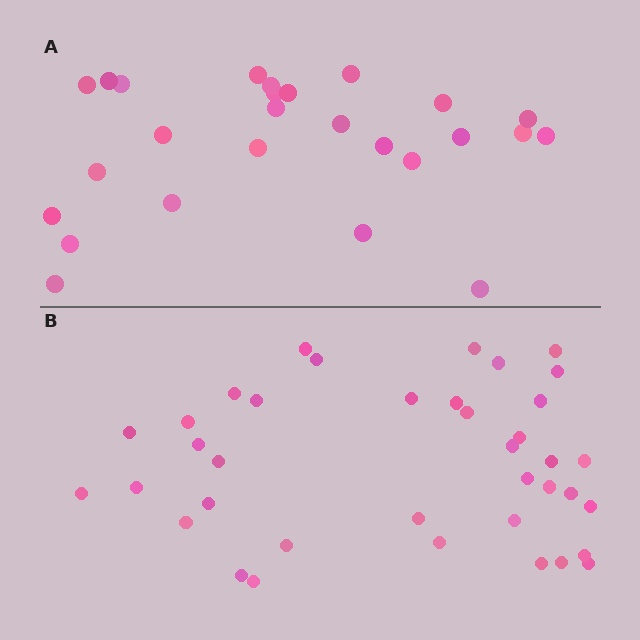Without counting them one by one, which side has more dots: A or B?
Region B (the bottom region) has more dots.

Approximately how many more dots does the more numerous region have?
Region B has roughly 12 or so more dots than region A.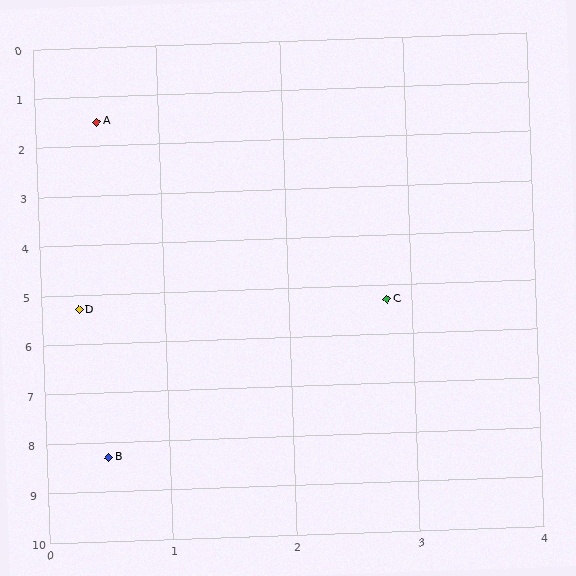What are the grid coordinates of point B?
Point B is at approximately (0.5, 8.3).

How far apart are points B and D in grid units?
Points B and D are about 3.0 grid units apart.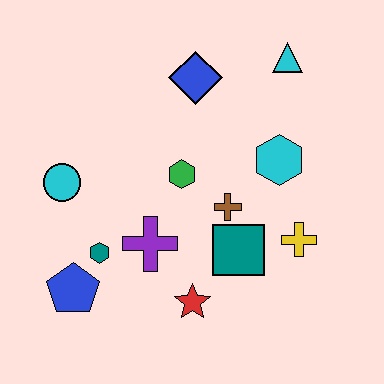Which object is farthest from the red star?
The cyan triangle is farthest from the red star.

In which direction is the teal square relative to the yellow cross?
The teal square is to the left of the yellow cross.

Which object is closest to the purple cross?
The teal hexagon is closest to the purple cross.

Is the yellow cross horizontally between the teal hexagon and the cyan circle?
No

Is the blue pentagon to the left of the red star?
Yes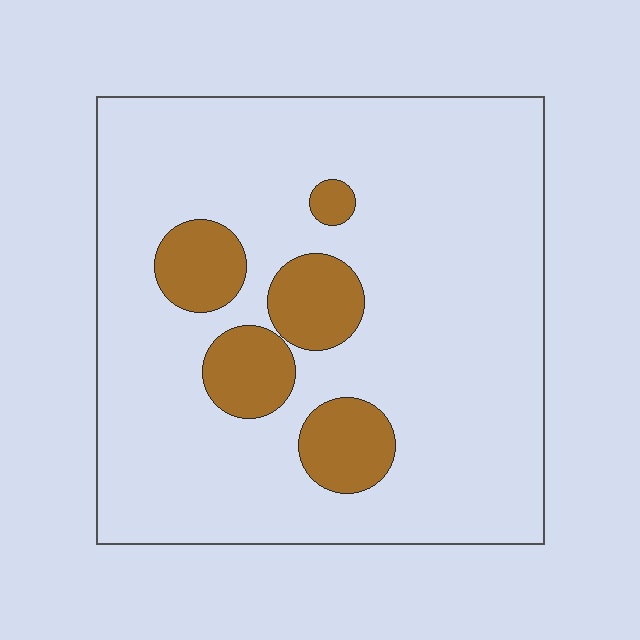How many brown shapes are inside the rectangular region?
5.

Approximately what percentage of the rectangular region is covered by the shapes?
Approximately 15%.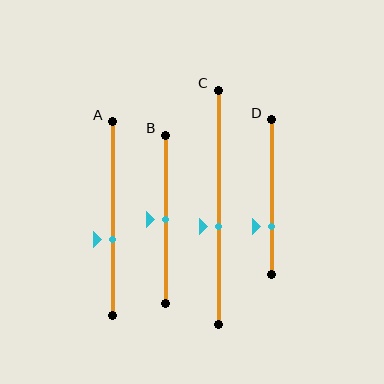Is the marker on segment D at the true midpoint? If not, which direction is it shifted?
No, the marker on segment D is shifted downward by about 19% of the segment length.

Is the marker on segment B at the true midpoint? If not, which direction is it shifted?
Yes, the marker on segment B is at the true midpoint.